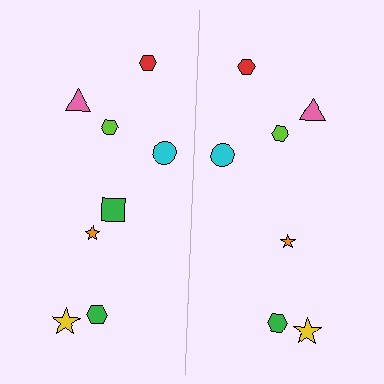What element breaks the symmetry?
A green square is missing from the right side.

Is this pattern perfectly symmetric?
No, the pattern is not perfectly symmetric. A green square is missing from the right side.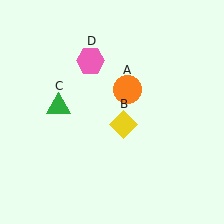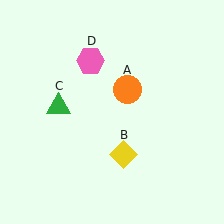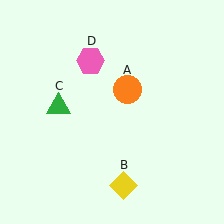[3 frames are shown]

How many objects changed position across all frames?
1 object changed position: yellow diamond (object B).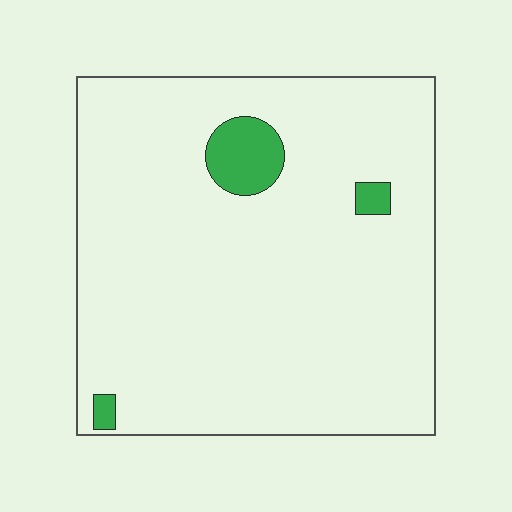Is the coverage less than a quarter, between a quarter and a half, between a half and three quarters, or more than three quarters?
Less than a quarter.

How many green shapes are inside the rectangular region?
3.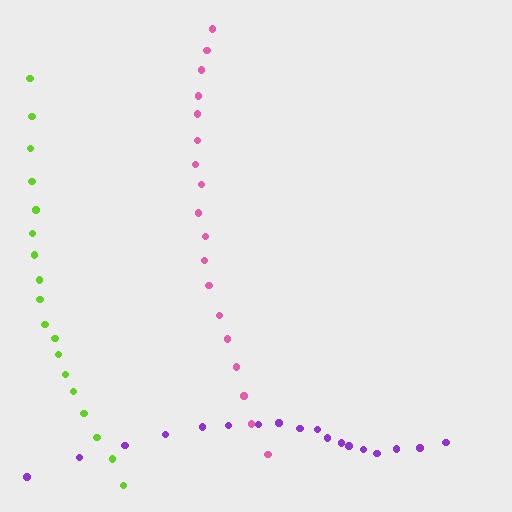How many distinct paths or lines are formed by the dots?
There are 3 distinct paths.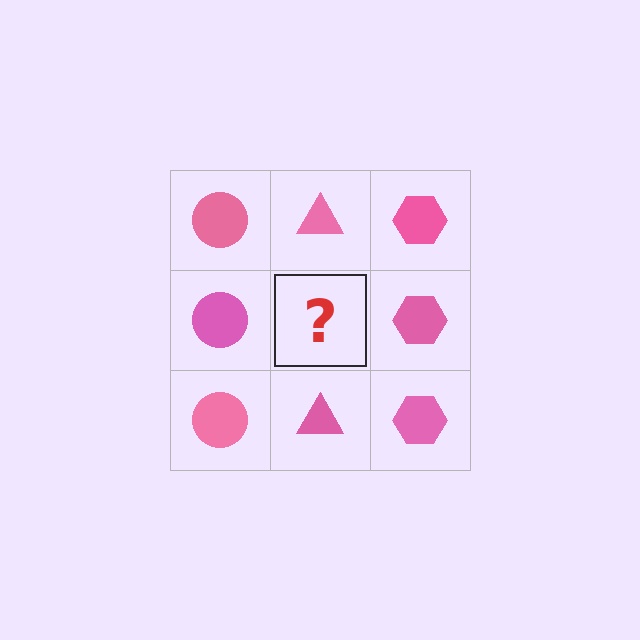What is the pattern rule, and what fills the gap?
The rule is that each column has a consistent shape. The gap should be filled with a pink triangle.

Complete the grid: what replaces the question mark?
The question mark should be replaced with a pink triangle.